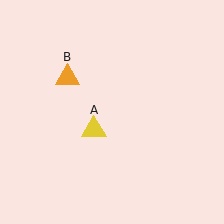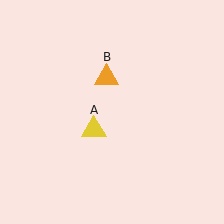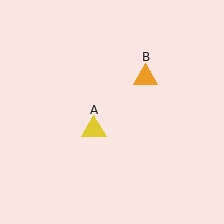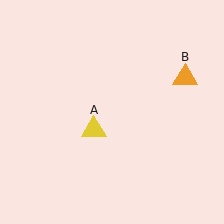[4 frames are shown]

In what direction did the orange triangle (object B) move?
The orange triangle (object B) moved right.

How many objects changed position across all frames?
1 object changed position: orange triangle (object B).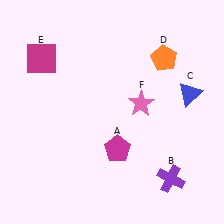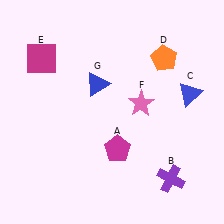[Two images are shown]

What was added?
A blue triangle (G) was added in Image 2.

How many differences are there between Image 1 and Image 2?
There is 1 difference between the two images.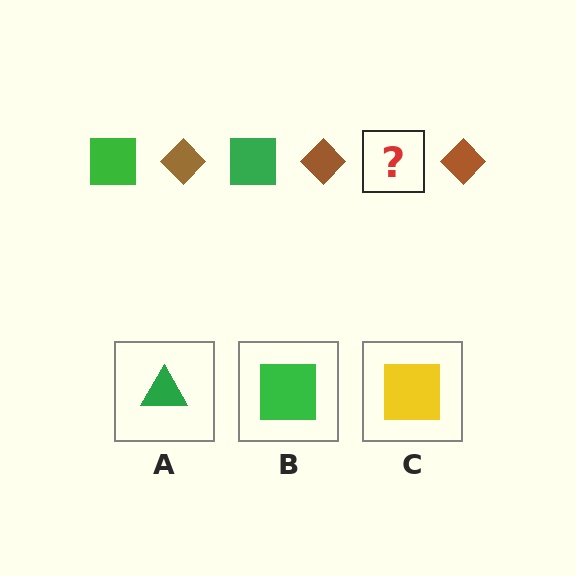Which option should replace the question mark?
Option B.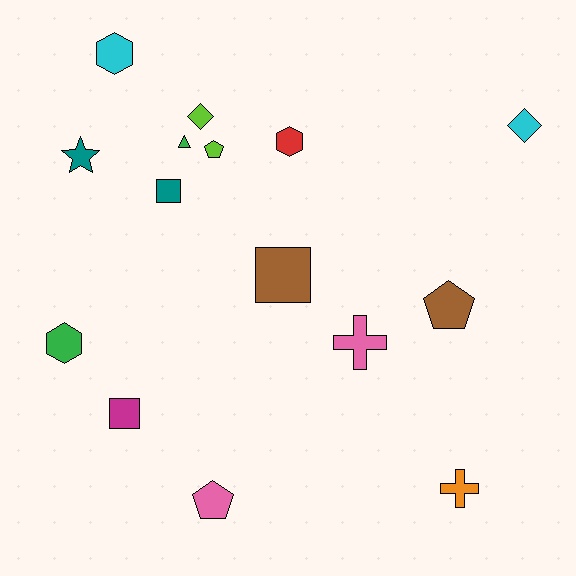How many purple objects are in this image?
There are no purple objects.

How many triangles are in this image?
There is 1 triangle.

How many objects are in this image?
There are 15 objects.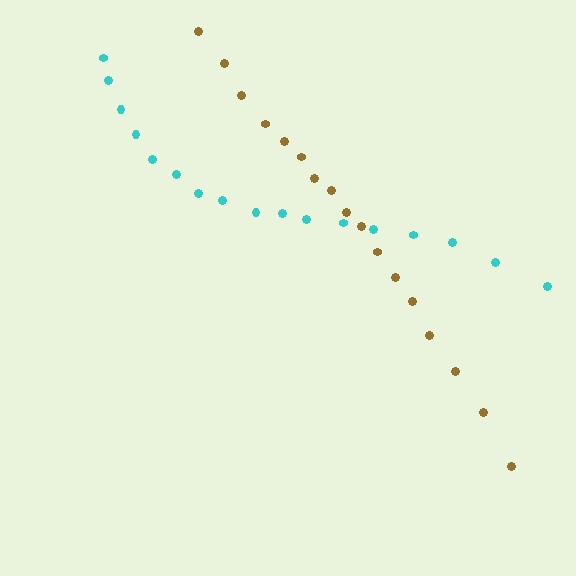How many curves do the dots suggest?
There are 2 distinct paths.